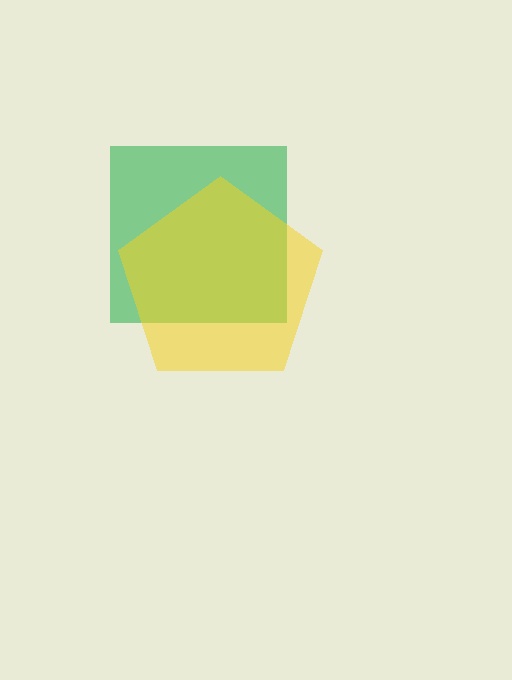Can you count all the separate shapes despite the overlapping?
Yes, there are 2 separate shapes.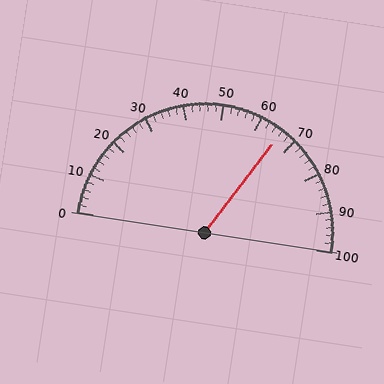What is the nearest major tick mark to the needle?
The nearest major tick mark is 70.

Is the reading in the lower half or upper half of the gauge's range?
The reading is in the upper half of the range (0 to 100).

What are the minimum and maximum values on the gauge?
The gauge ranges from 0 to 100.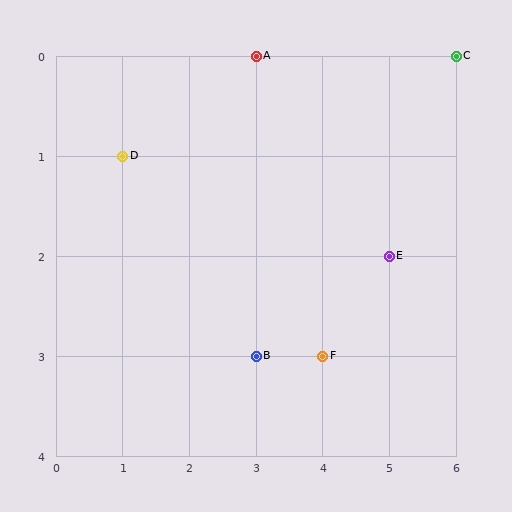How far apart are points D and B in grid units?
Points D and B are 2 columns and 2 rows apart (about 2.8 grid units diagonally).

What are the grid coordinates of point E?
Point E is at grid coordinates (5, 2).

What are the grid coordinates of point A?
Point A is at grid coordinates (3, 0).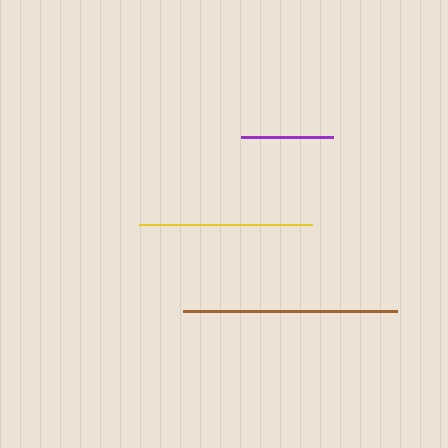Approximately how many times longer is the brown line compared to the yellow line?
The brown line is approximately 1.2 times the length of the yellow line.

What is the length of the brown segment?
The brown segment is approximately 214 pixels long.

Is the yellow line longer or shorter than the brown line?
The brown line is longer than the yellow line.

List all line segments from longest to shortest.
From longest to shortest: brown, yellow, purple.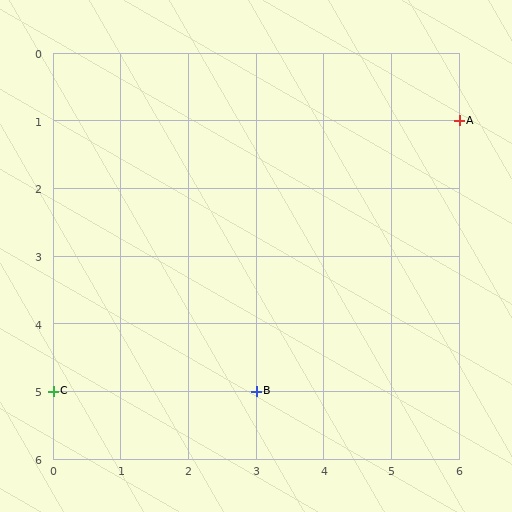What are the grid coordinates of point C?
Point C is at grid coordinates (0, 5).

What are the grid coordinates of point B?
Point B is at grid coordinates (3, 5).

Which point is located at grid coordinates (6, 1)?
Point A is at (6, 1).